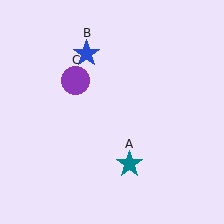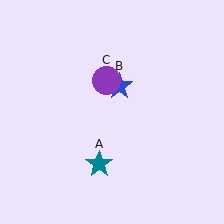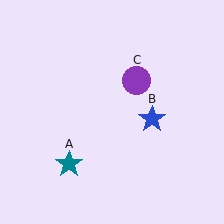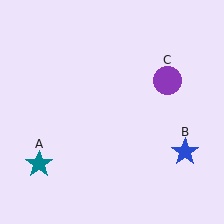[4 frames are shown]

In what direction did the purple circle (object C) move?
The purple circle (object C) moved right.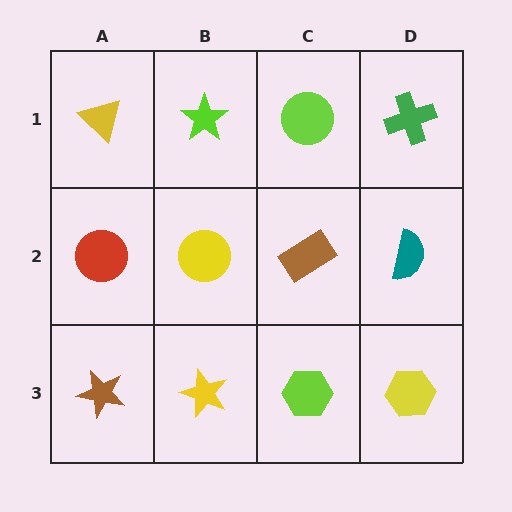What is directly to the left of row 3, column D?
A lime hexagon.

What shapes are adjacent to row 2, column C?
A lime circle (row 1, column C), a lime hexagon (row 3, column C), a yellow circle (row 2, column B), a teal semicircle (row 2, column D).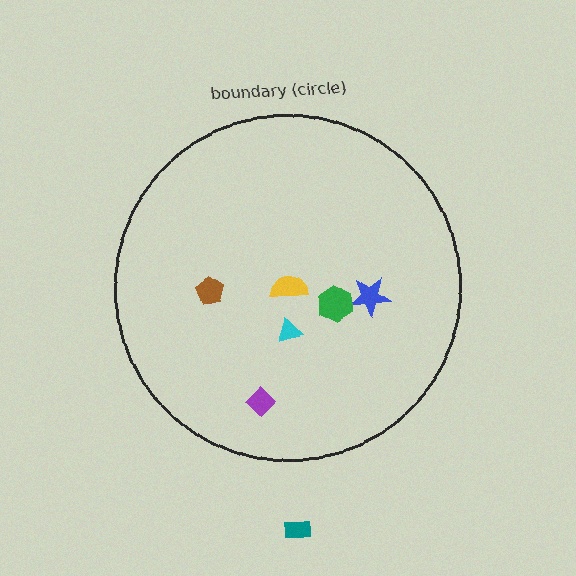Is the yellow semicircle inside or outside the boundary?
Inside.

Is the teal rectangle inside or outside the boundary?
Outside.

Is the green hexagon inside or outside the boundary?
Inside.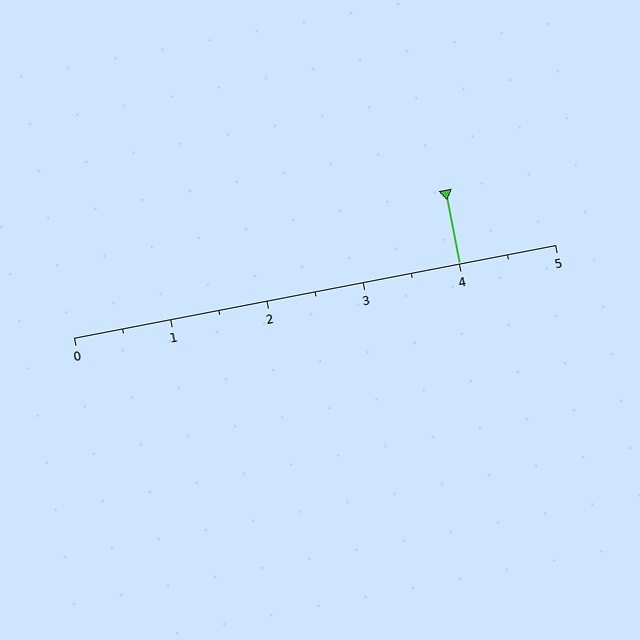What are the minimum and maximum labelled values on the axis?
The axis runs from 0 to 5.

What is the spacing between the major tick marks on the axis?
The major ticks are spaced 1 apart.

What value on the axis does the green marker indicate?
The marker indicates approximately 4.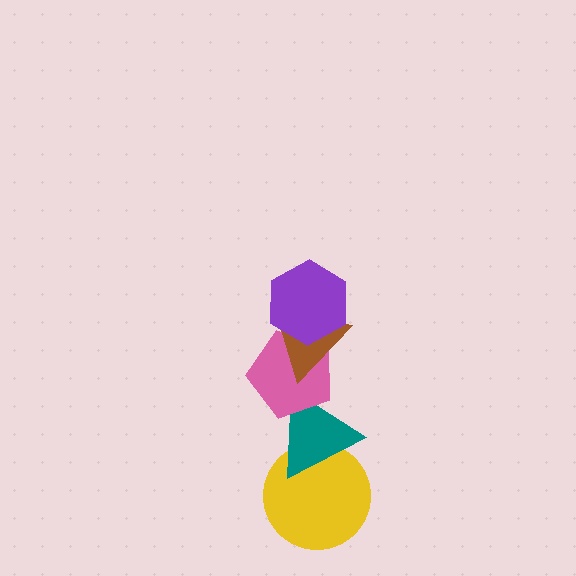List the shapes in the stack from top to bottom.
From top to bottom: the purple hexagon, the brown triangle, the pink pentagon, the teal triangle, the yellow circle.